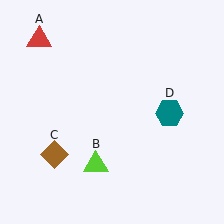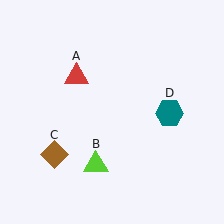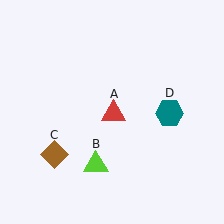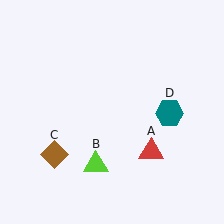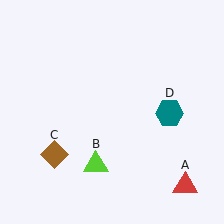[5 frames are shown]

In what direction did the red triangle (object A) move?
The red triangle (object A) moved down and to the right.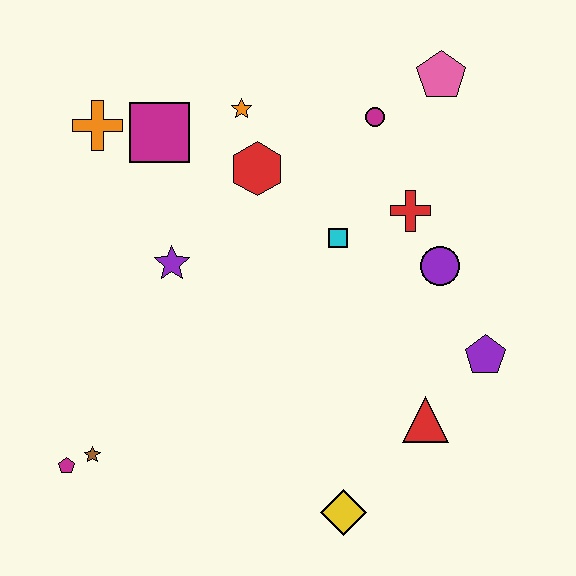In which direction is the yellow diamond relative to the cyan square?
The yellow diamond is below the cyan square.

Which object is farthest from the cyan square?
The magenta pentagon is farthest from the cyan square.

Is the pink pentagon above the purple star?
Yes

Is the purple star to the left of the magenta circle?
Yes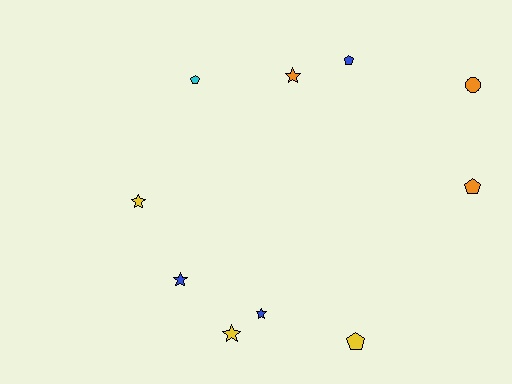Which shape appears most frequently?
Star, with 5 objects.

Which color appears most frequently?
Yellow, with 3 objects.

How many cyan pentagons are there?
There is 1 cyan pentagon.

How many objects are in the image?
There are 10 objects.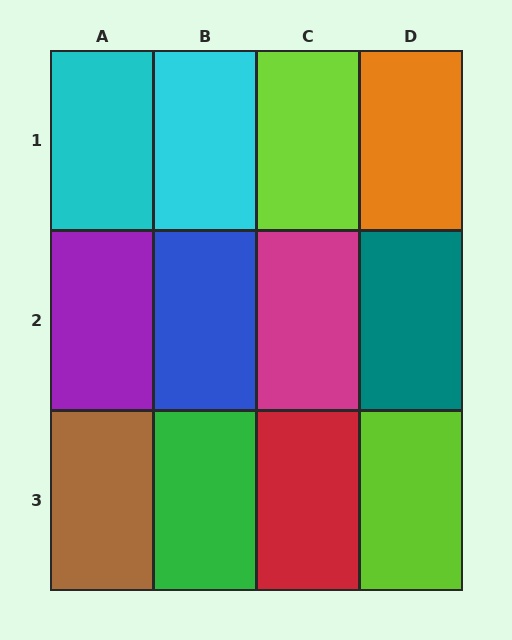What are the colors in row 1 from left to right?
Cyan, cyan, lime, orange.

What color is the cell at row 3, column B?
Green.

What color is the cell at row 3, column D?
Lime.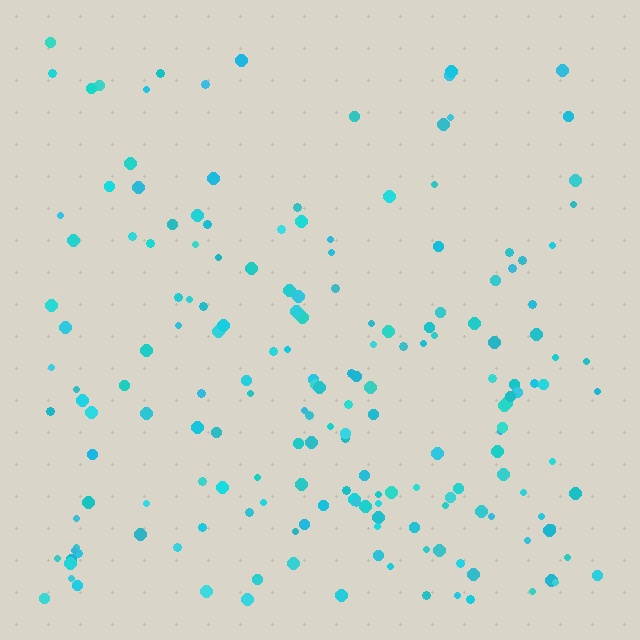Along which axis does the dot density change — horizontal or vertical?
Vertical.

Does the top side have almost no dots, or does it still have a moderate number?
Still a moderate number, just noticeably fewer than the bottom.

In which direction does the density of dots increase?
From top to bottom, with the bottom side densest.